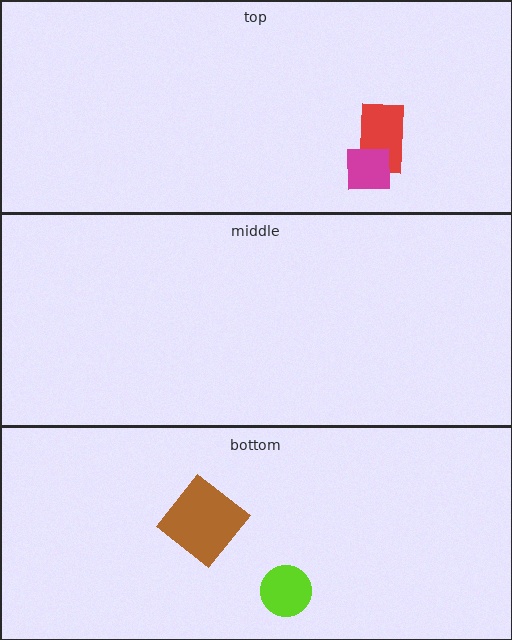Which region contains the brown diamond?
The bottom region.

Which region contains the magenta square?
The top region.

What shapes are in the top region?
The red rectangle, the magenta square.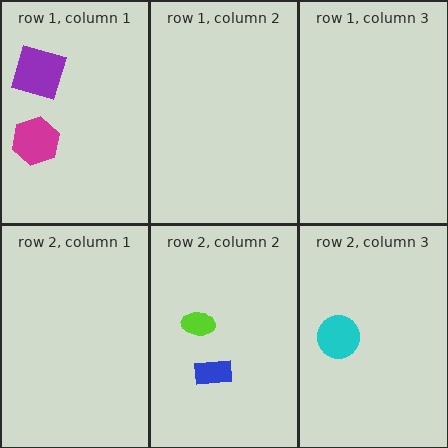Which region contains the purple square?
The row 1, column 1 region.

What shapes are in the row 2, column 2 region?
The lime ellipse, the blue rectangle.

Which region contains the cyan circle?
The row 2, column 3 region.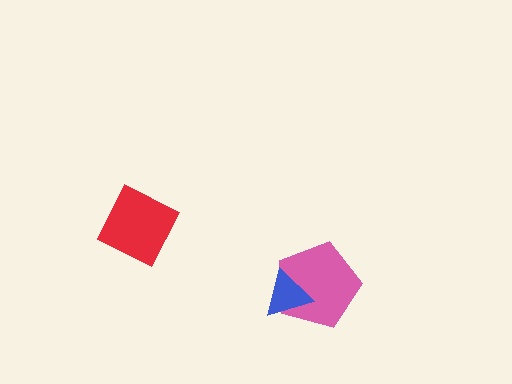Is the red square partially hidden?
No, no other shape covers it.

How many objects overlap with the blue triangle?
1 object overlaps with the blue triangle.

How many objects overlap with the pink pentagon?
1 object overlaps with the pink pentagon.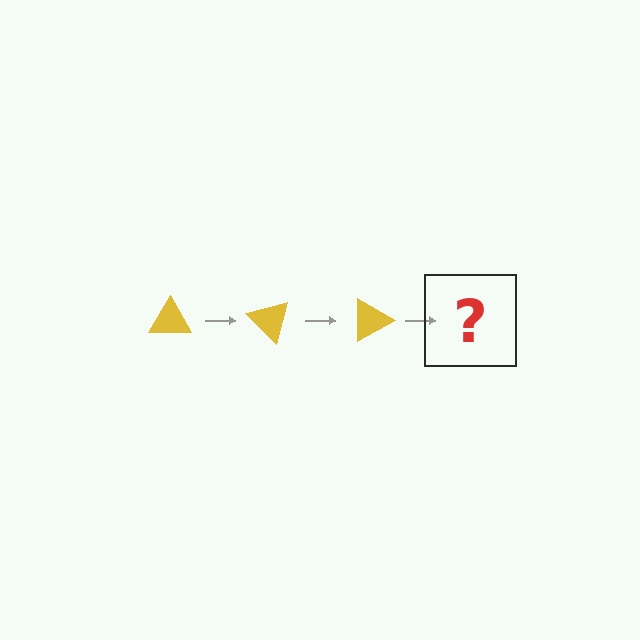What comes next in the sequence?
The next element should be a yellow triangle rotated 135 degrees.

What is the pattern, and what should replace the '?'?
The pattern is that the triangle rotates 45 degrees each step. The '?' should be a yellow triangle rotated 135 degrees.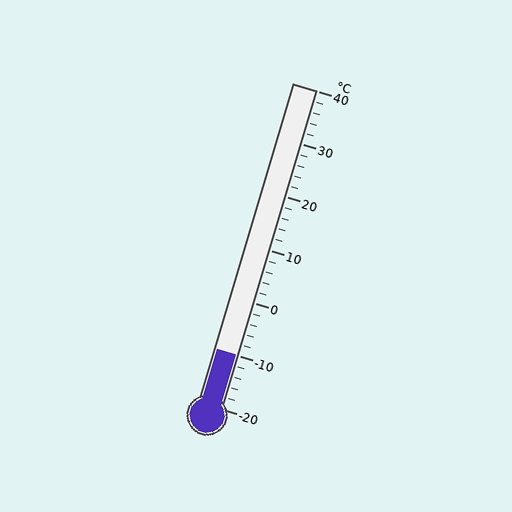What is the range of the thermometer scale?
The thermometer scale ranges from -20°C to 40°C.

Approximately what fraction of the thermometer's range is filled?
The thermometer is filled to approximately 15% of its range.